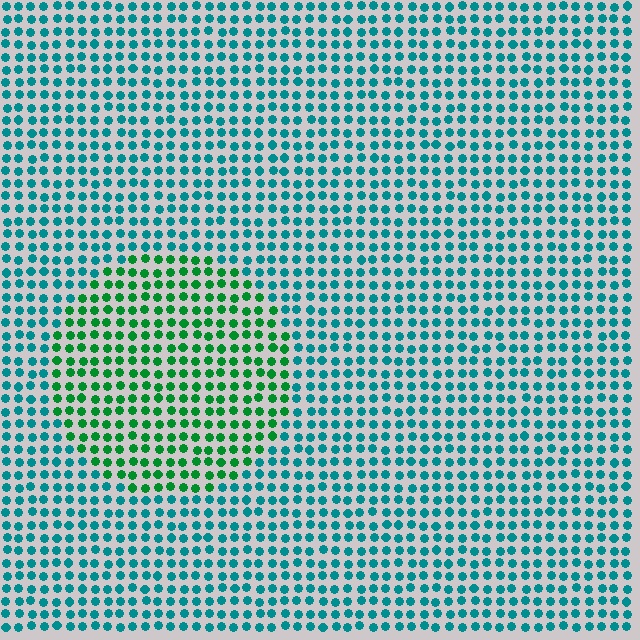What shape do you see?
I see a circle.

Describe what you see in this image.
The image is filled with small teal elements in a uniform arrangement. A circle-shaped region is visible where the elements are tinted to a slightly different hue, forming a subtle color boundary.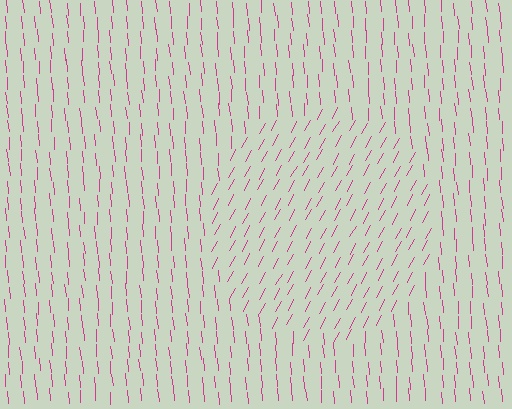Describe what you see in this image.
The image is filled with small magenta line segments. A circle region in the image has lines oriented differently from the surrounding lines, creating a visible texture boundary.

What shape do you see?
I see a circle.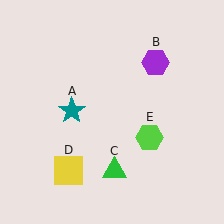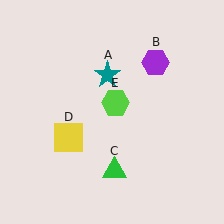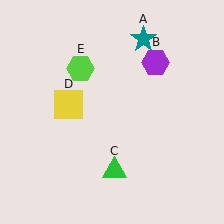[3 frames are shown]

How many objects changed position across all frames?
3 objects changed position: teal star (object A), yellow square (object D), lime hexagon (object E).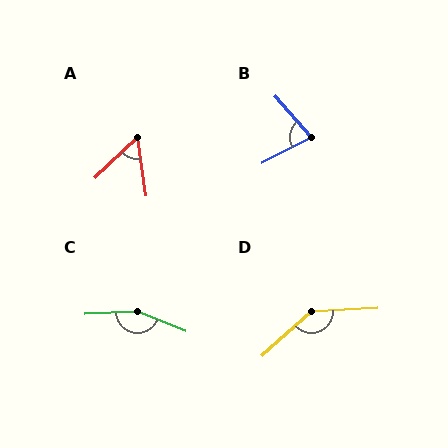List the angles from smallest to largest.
A (54°), B (76°), D (141°), C (155°).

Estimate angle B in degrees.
Approximately 76 degrees.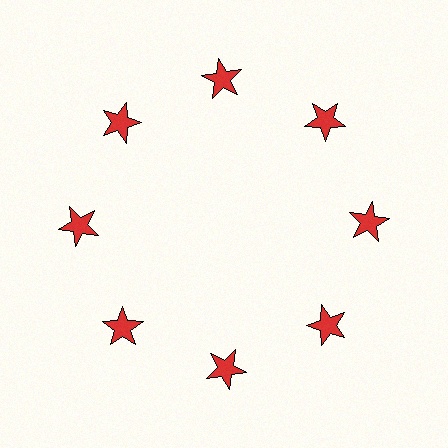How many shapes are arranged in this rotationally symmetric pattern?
There are 8 shapes, arranged in 8 groups of 1.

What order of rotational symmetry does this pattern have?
This pattern has 8-fold rotational symmetry.